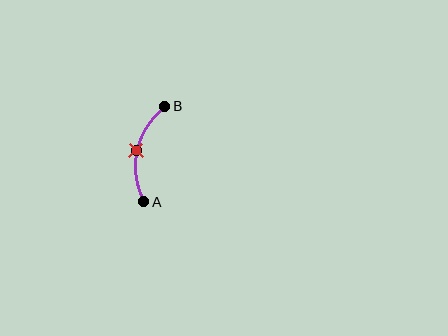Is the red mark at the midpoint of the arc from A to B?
Yes. The red mark lies on the arc at equal arc-length from both A and B — it is the arc midpoint.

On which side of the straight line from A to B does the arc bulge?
The arc bulges to the left of the straight line connecting A and B.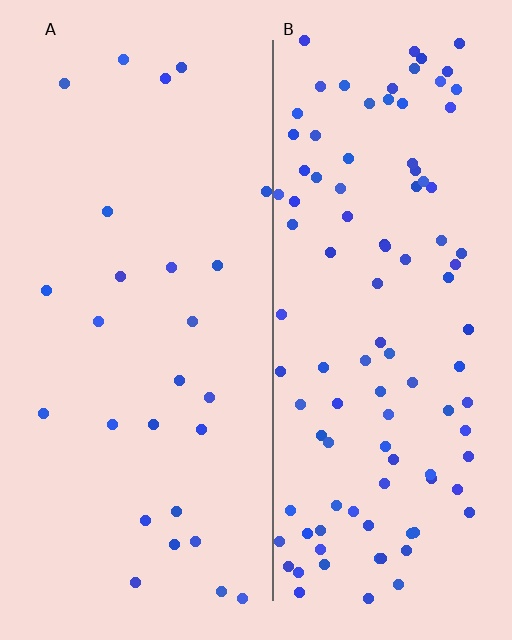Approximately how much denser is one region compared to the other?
Approximately 4.0× — region B over region A.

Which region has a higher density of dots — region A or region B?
B (the right).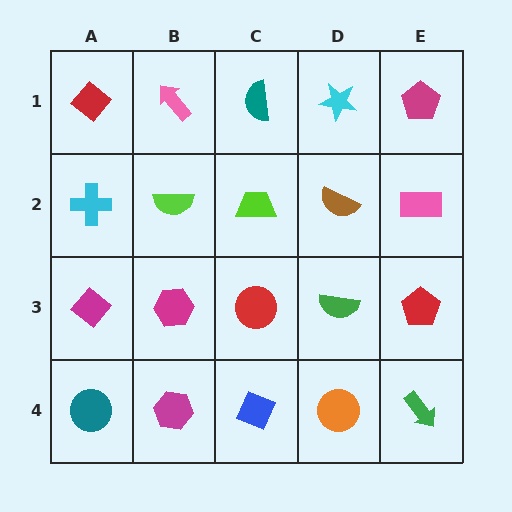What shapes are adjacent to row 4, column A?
A magenta diamond (row 3, column A), a magenta hexagon (row 4, column B).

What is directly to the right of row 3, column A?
A magenta hexagon.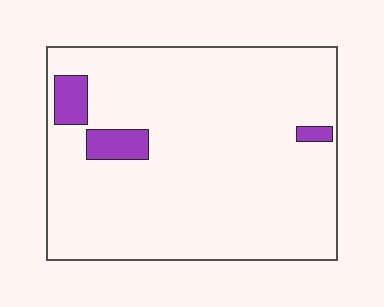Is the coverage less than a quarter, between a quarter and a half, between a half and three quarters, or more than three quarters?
Less than a quarter.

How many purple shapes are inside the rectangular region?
3.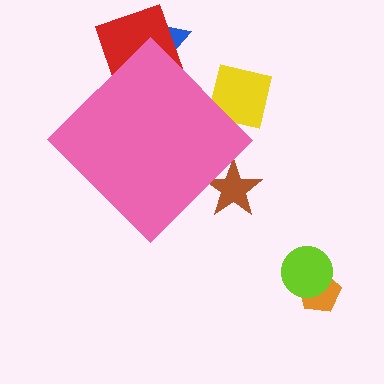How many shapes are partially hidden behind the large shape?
4 shapes are partially hidden.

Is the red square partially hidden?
Yes, the red square is partially hidden behind the pink diamond.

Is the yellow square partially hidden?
Yes, the yellow square is partially hidden behind the pink diamond.